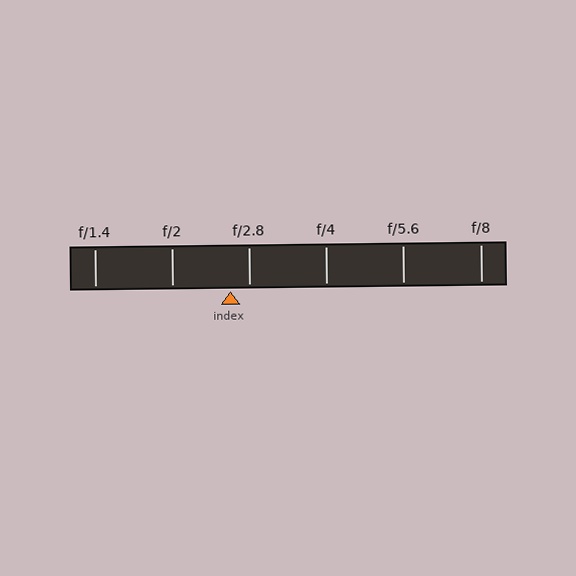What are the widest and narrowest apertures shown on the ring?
The widest aperture shown is f/1.4 and the narrowest is f/8.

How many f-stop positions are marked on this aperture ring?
There are 6 f-stop positions marked.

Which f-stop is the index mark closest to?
The index mark is closest to f/2.8.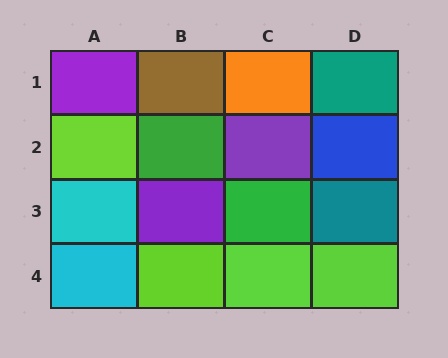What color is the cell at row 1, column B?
Brown.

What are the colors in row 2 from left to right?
Lime, green, purple, blue.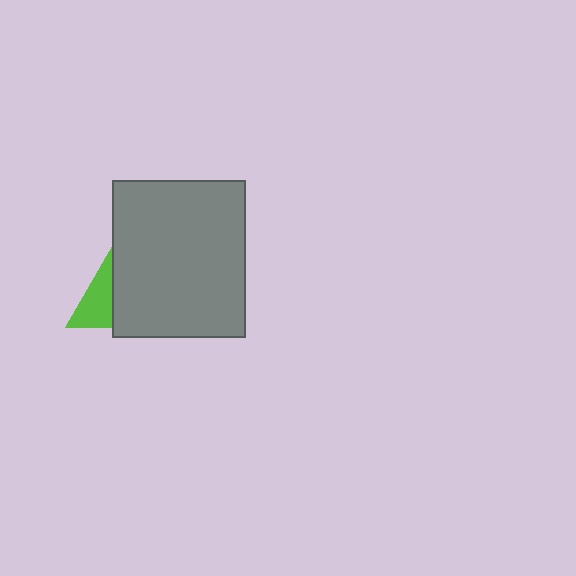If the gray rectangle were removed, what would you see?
You would see the complete lime triangle.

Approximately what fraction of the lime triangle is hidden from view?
Roughly 70% of the lime triangle is hidden behind the gray rectangle.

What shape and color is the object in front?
The object in front is a gray rectangle.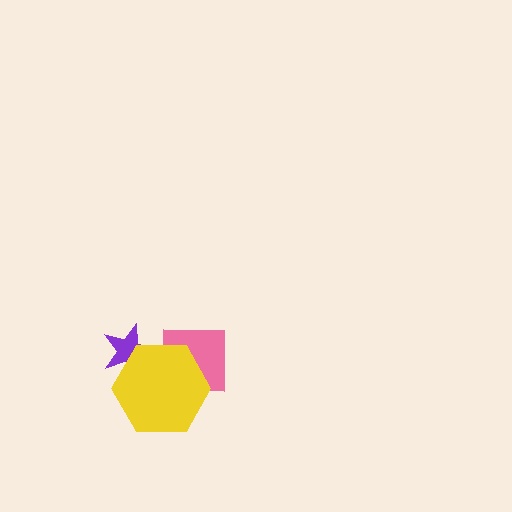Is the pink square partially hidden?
Yes, it is partially covered by another shape.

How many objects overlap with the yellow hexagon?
2 objects overlap with the yellow hexagon.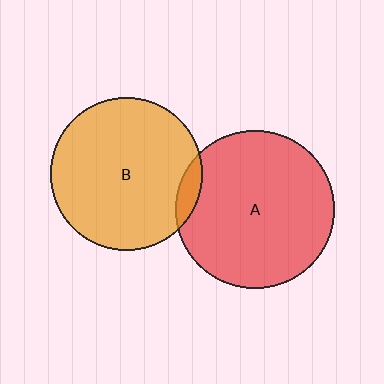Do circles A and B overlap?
Yes.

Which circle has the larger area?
Circle A (red).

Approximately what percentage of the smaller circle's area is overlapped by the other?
Approximately 5%.